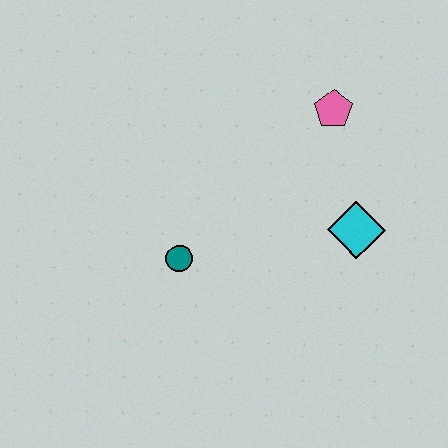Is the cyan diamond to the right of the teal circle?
Yes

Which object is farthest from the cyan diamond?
The teal circle is farthest from the cyan diamond.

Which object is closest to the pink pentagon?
The cyan diamond is closest to the pink pentagon.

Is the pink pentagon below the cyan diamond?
No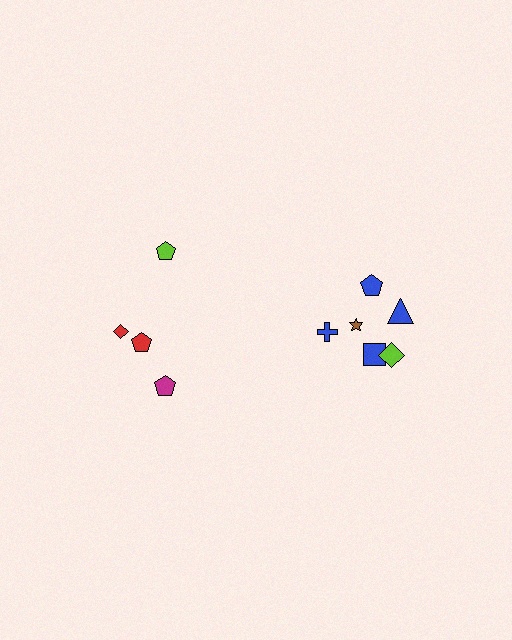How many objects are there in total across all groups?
There are 10 objects.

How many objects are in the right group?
There are 6 objects.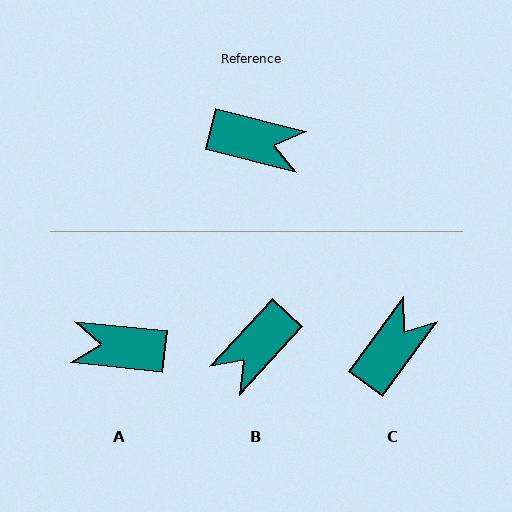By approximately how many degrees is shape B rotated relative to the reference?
Approximately 118 degrees clockwise.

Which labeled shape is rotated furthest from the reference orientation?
A, about 171 degrees away.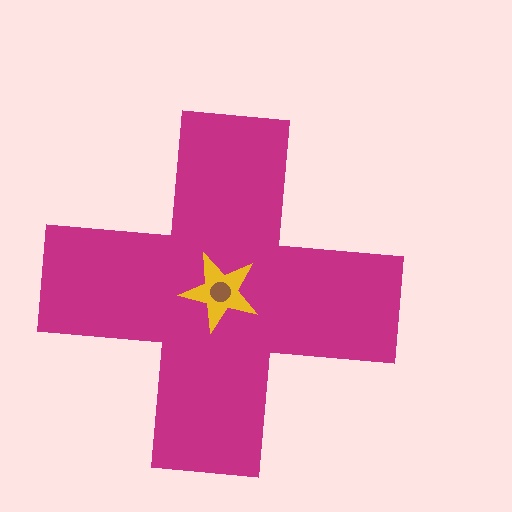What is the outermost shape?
The magenta cross.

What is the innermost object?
The brown circle.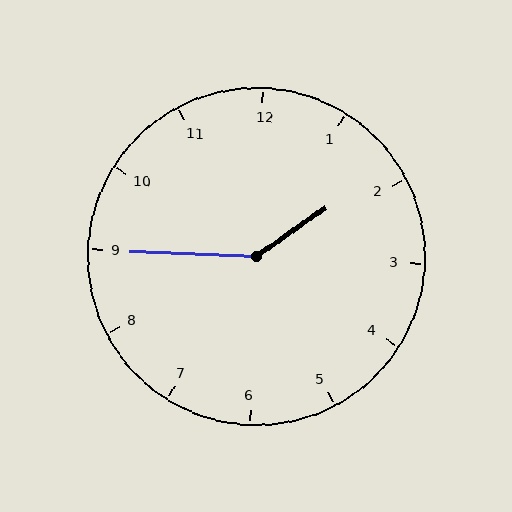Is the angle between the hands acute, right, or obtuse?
It is obtuse.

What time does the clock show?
1:45.